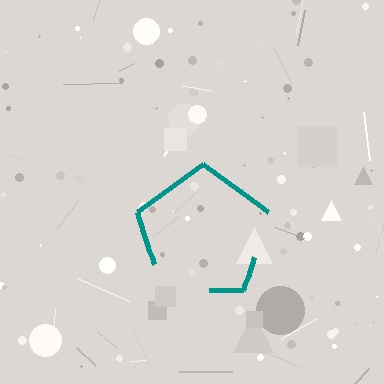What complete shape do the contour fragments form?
The contour fragments form a pentagon.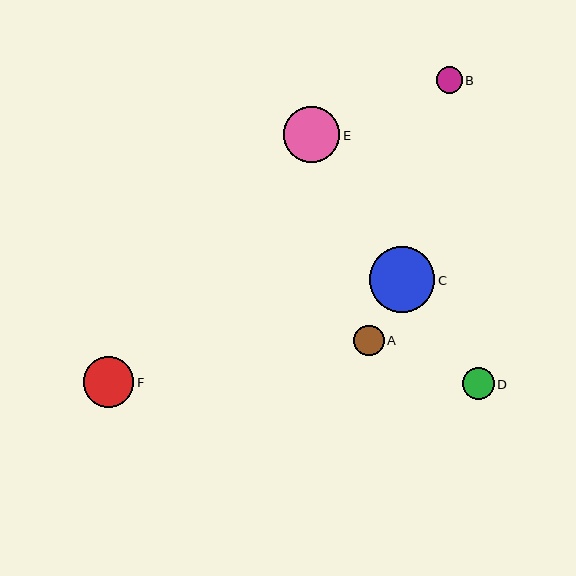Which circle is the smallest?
Circle B is the smallest with a size of approximately 26 pixels.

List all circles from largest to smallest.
From largest to smallest: C, E, F, D, A, B.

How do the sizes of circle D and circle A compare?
Circle D and circle A are approximately the same size.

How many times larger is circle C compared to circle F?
Circle C is approximately 1.3 times the size of circle F.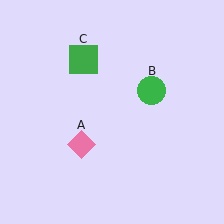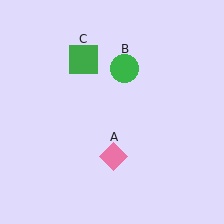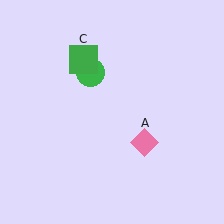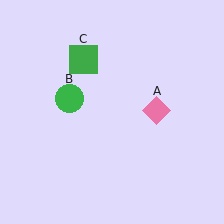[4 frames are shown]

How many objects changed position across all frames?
2 objects changed position: pink diamond (object A), green circle (object B).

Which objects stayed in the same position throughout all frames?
Green square (object C) remained stationary.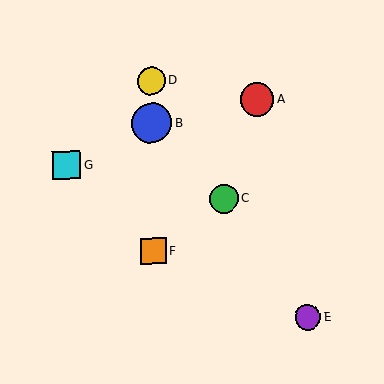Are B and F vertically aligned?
Yes, both are at x≈152.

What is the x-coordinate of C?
Object C is at x≈224.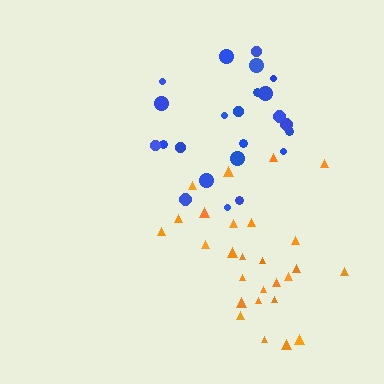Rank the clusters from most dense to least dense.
orange, blue.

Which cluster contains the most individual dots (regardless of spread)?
Orange (27).